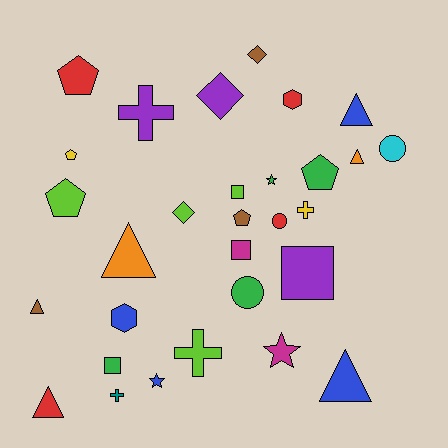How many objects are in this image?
There are 30 objects.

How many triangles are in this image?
There are 6 triangles.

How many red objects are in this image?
There are 4 red objects.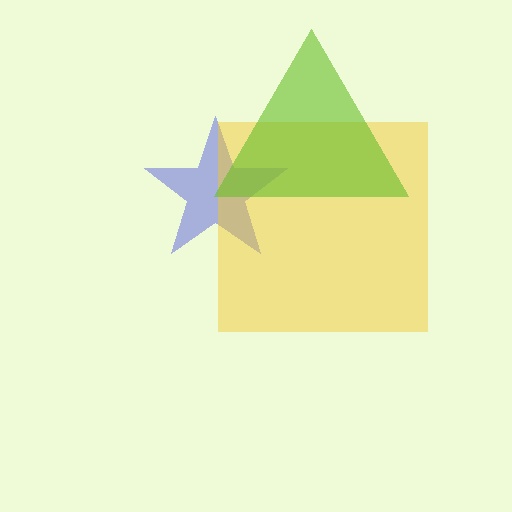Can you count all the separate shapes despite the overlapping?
Yes, there are 3 separate shapes.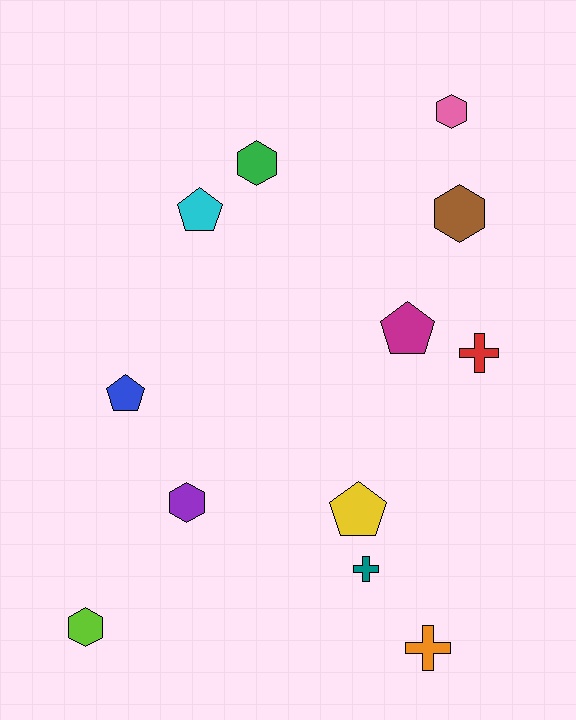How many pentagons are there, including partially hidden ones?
There are 4 pentagons.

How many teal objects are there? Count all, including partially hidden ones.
There is 1 teal object.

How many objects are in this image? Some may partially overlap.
There are 12 objects.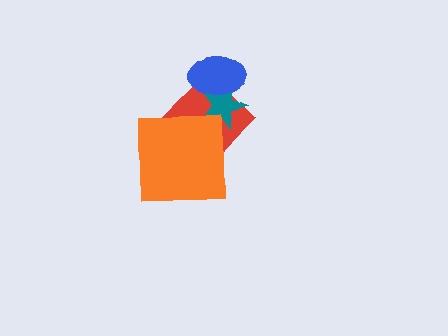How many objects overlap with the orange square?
1 object overlaps with the orange square.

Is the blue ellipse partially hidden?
No, no other shape covers it.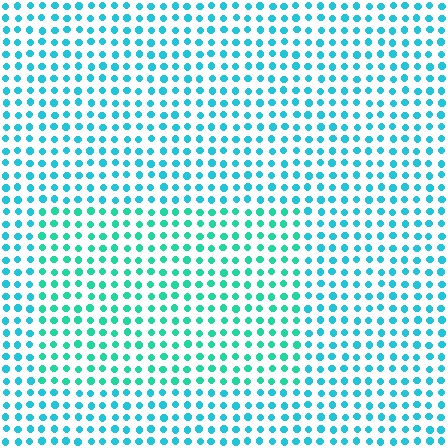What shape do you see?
I see a rectangle.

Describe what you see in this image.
The image is filled with small cyan elements in a uniform arrangement. A rectangle-shaped region is visible where the elements are tinted to a slightly different hue, forming a subtle color boundary.